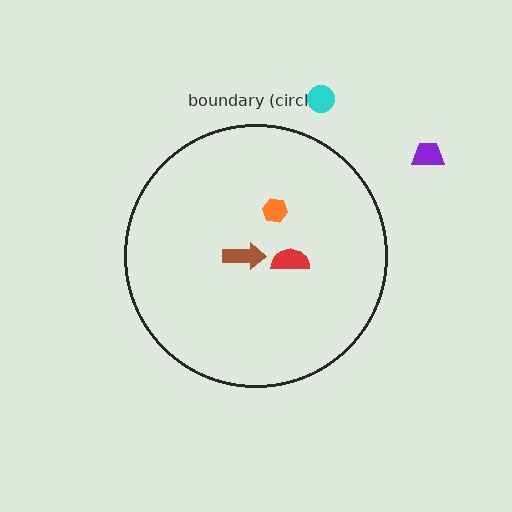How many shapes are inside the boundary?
3 inside, 2 outside.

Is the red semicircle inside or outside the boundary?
Inside.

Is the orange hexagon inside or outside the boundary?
Inside.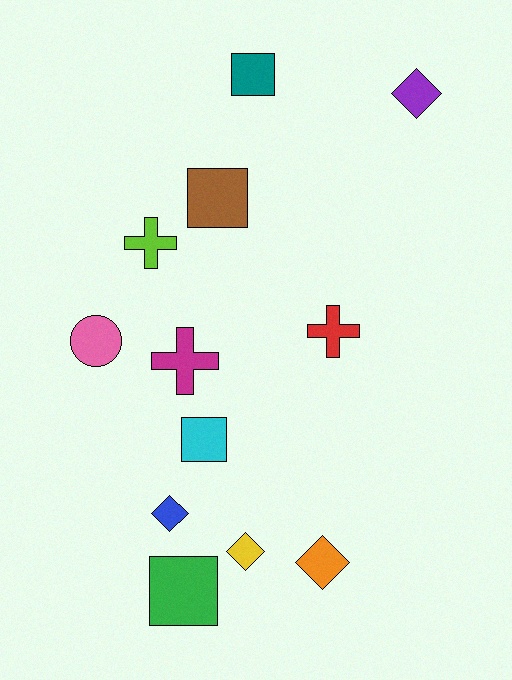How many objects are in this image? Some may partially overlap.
There are 12 objects.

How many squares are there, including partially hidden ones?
There are 4 squares.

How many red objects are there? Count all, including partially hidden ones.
There is 1 red object.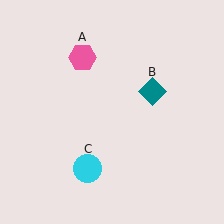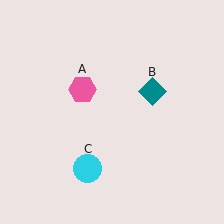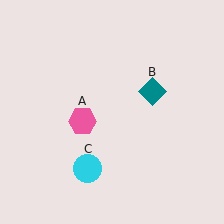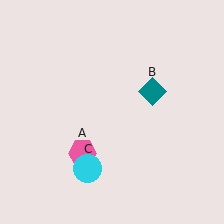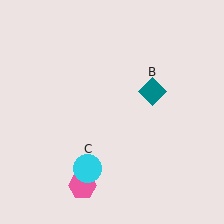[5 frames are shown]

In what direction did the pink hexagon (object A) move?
The pink hexagon (object A) moved down.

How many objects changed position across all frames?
1 object changed position: pink hexagon (object A).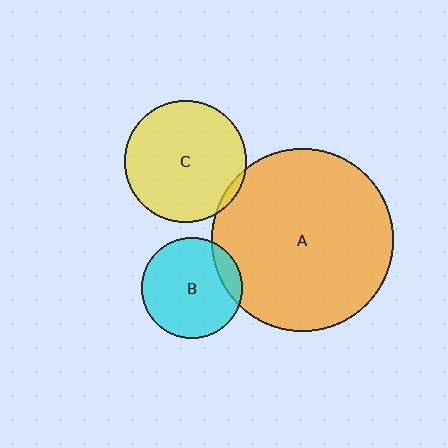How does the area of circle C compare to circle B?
Approximately 1.5 times.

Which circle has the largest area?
Circle A (orange).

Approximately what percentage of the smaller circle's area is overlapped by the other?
Approximately 15%.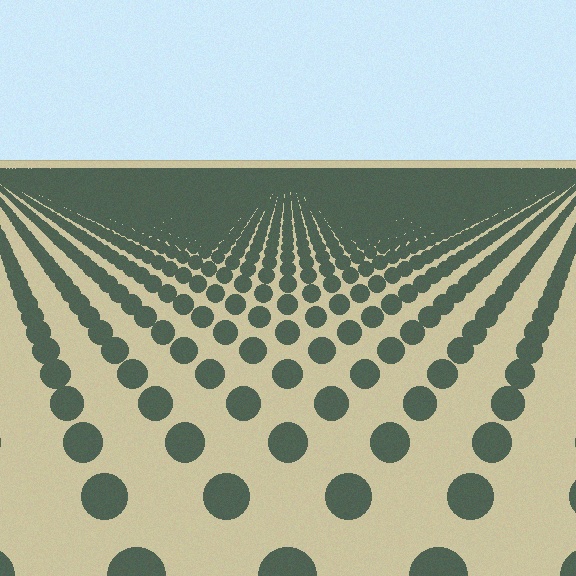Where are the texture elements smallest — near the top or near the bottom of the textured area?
Near the top.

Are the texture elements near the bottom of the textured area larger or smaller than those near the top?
Larger. Near the bottom, elements are closer to the viewer and appear at a bigger on-screen size.